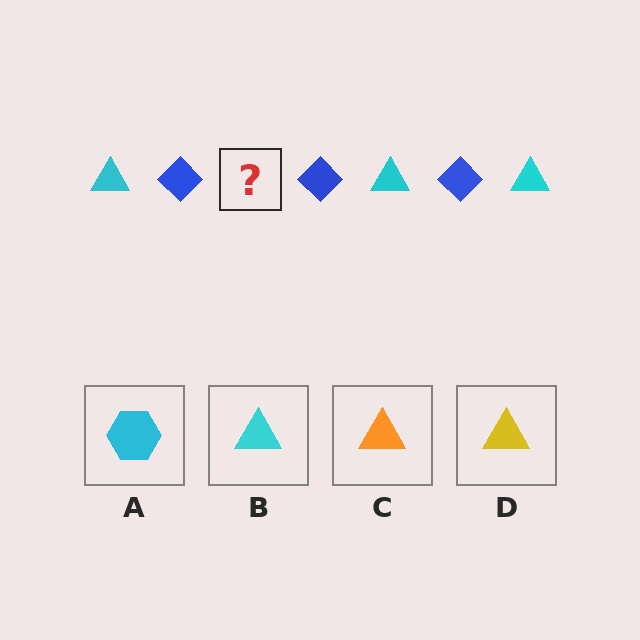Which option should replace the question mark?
Option B.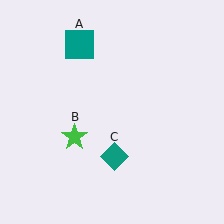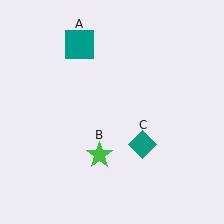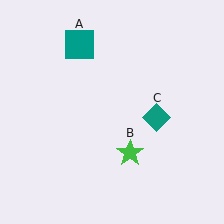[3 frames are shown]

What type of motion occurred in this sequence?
The green star (object B), teal diamond (object C) rotated counterclockwise around the center of the scene.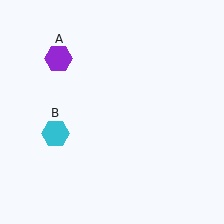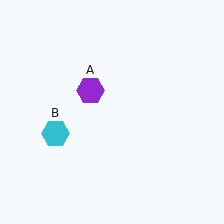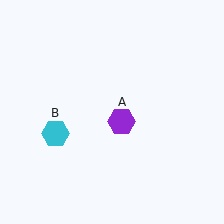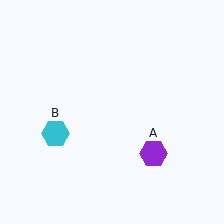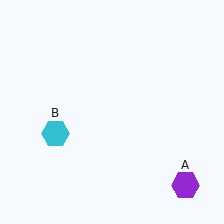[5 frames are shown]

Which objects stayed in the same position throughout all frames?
Cyan hexagon (object B) remained stationary.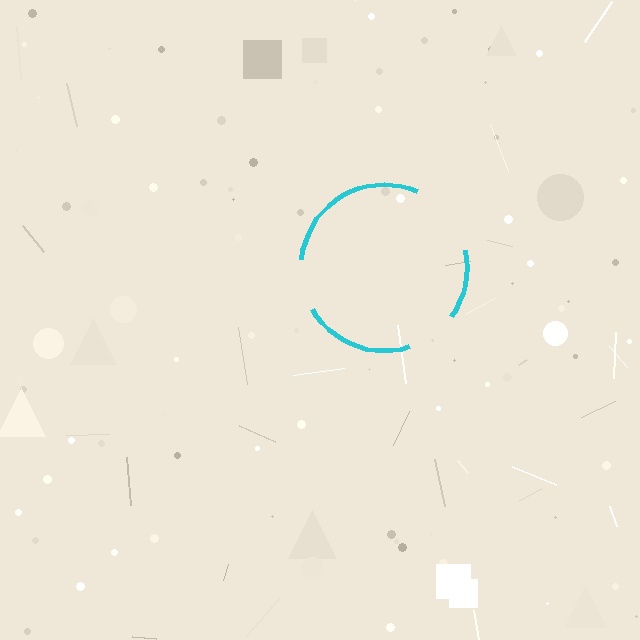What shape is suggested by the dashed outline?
The dashed outline suggests a circle.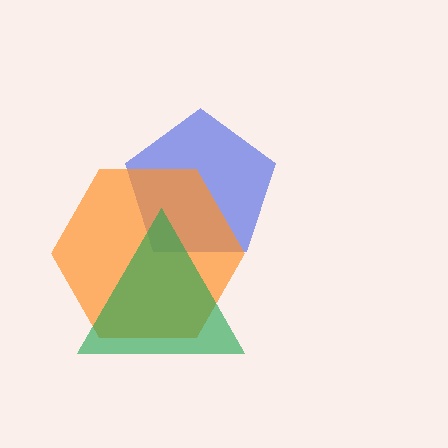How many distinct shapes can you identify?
There are 3 distinct shapes: a blue pentagon, an orange hexagon, a green triangle.